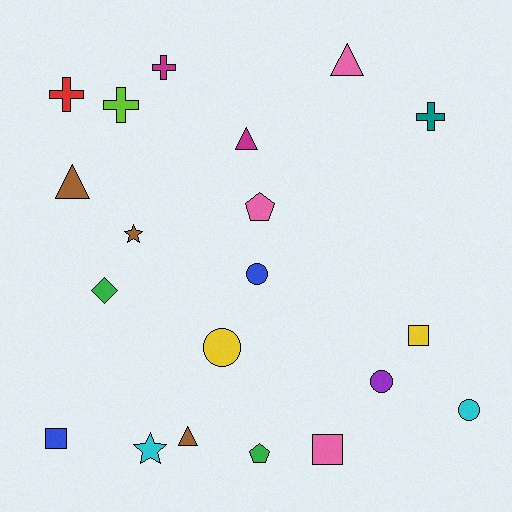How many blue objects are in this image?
There are 2 blue objects.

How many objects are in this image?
There are 20 objects.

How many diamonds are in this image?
There is 1 diamond.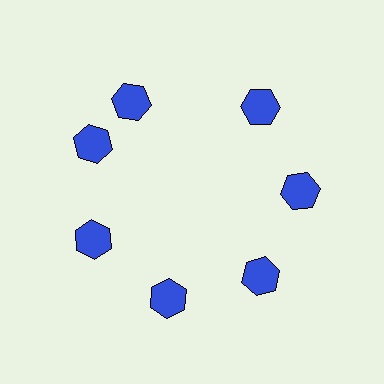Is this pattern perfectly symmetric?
No. The 7 blue hexagons are arranged in a ring, but one element near the 12 o'clock position is rotated out of alignment along the ring, breaking the 7-fold rotational symmetry.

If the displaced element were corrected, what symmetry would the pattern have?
It would have 7-fold rotational symmetry — the pattern would map onto itself every 51 degrees.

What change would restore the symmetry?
The symmetry would be restored by rotating it back into even spacing with its neighbors so that all 7 hexagons sit at equal angles and equal distance from the center.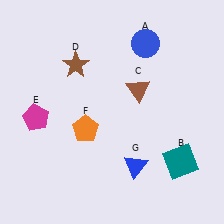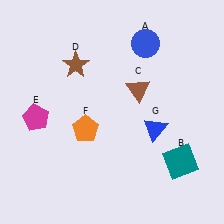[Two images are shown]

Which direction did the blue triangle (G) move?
The blue triangle (G) moved up.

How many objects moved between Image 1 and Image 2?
1 object moved between the two images.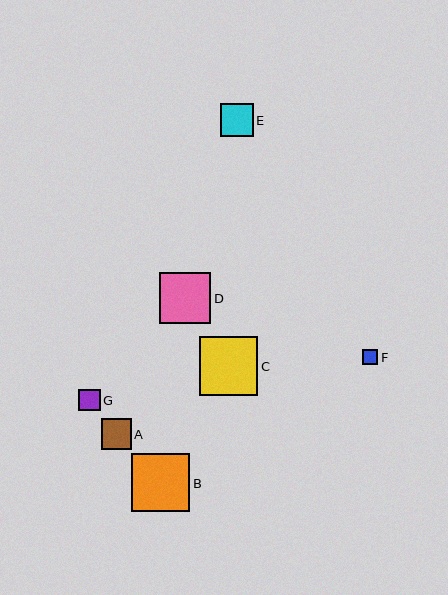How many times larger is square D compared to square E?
Square D is approximately 1.6 times the size of square E.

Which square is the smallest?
Square F is the smallest with a size of approximately 15 pixels.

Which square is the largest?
Square C is the largest with a size of approximately 58 pixels.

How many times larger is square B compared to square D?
Square B is approximately 1.2 times the size of square D.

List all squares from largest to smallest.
From largest to smallest: C, B, D, E, A, G, F.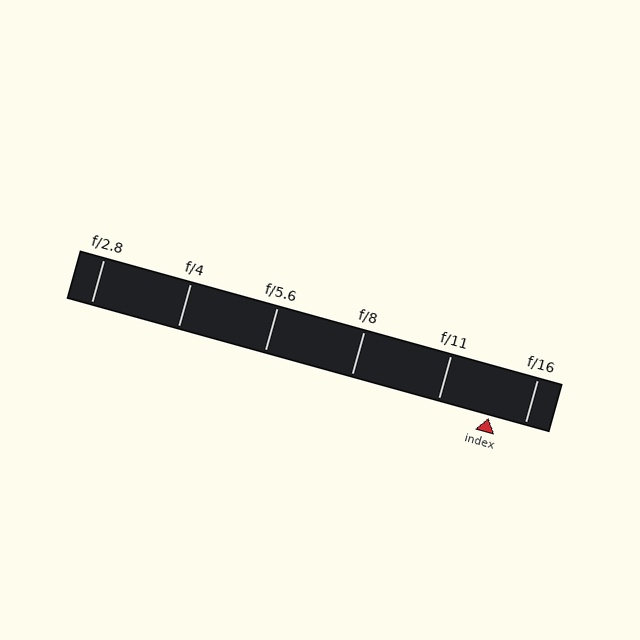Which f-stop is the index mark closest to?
The index mark is closest to f/16.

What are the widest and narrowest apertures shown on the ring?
The widest aperture shown is f/2.8 and the narrowest is f/16.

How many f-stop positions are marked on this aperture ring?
There are 6 f-stop positions marked.